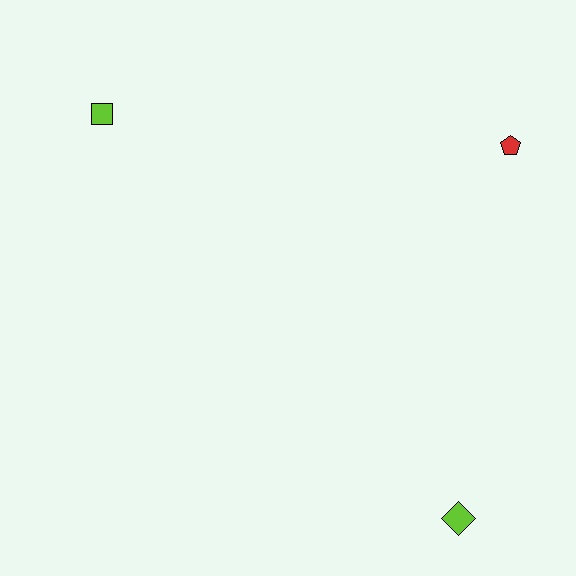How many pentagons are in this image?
There is 1 pentagon.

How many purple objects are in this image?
There are no purple objects.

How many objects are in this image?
There are 3 objects.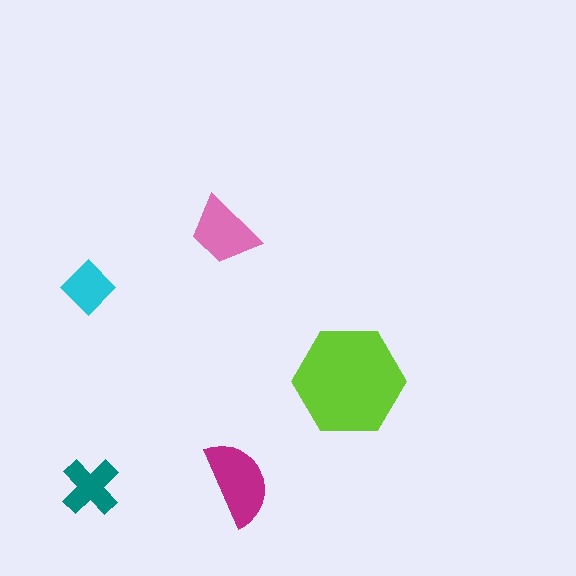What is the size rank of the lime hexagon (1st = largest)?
1st.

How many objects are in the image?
There are 5 objects in the image.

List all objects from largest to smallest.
The lime hexagon, the magenta semicircle, the pink trapezoid, the teal cross, the cyan diamond.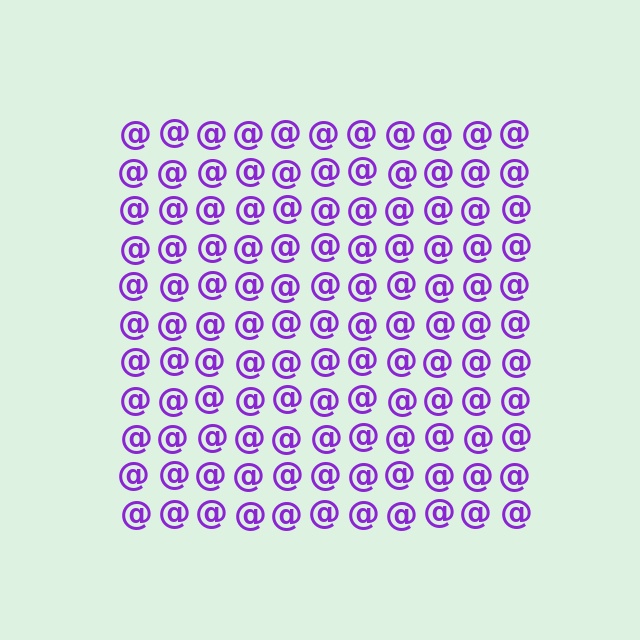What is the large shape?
The large shape is a square.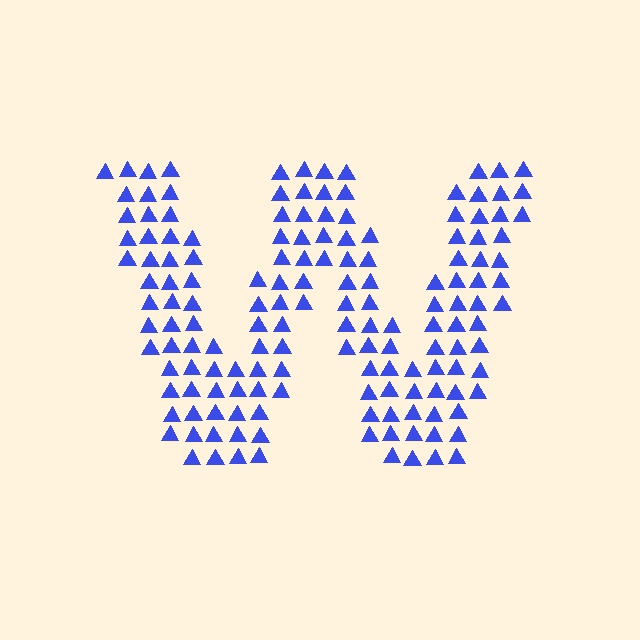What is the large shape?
The large shape is the letter W.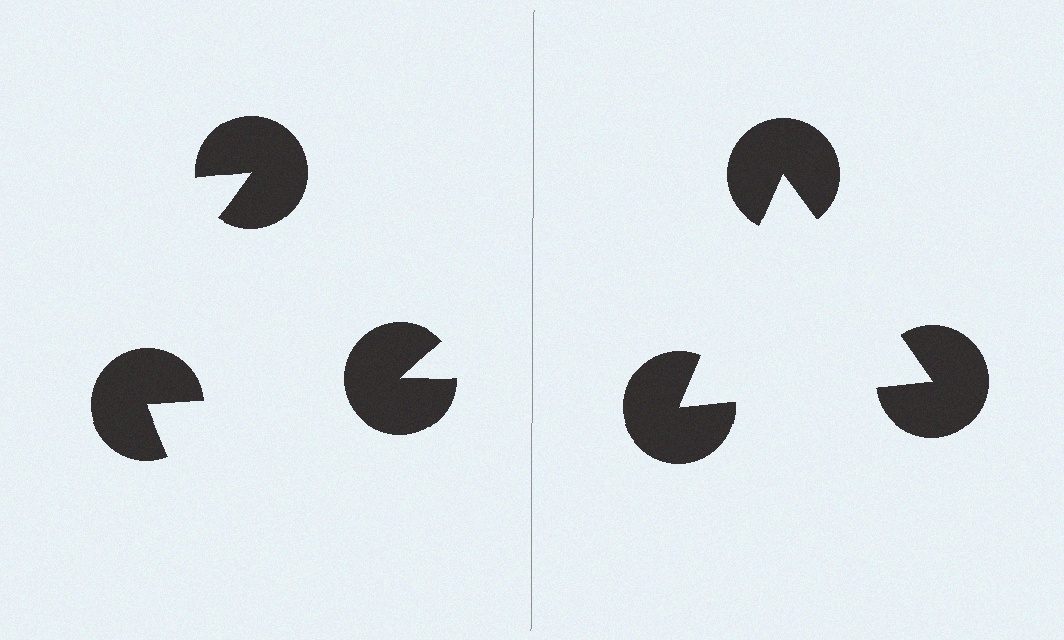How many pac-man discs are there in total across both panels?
6 — 3 on each side.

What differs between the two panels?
The pac-man discs are positioned identically on both sides; only the wedge orientations differ. On the right they align to a triangle; on the left they are misaligned.